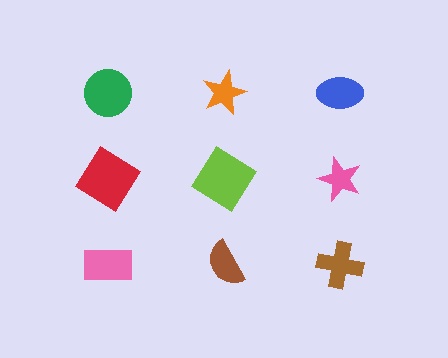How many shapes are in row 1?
3 shapes.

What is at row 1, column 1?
A green circle.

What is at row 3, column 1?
A pink rectangle.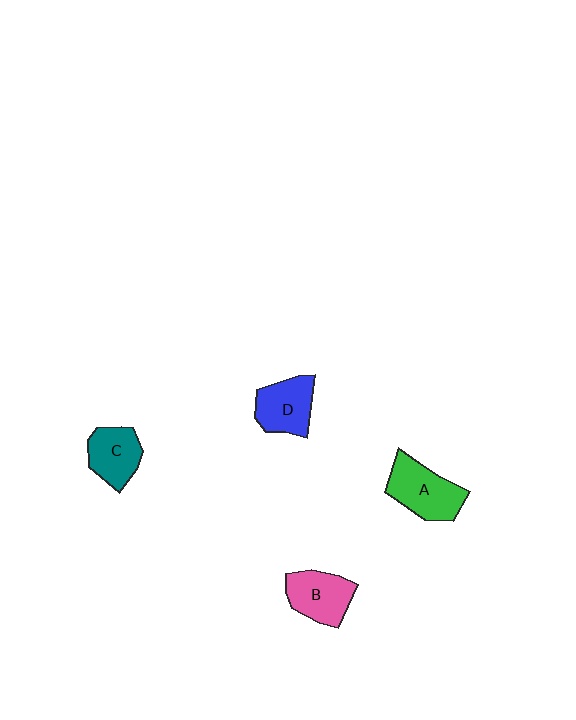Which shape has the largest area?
Shape A (green).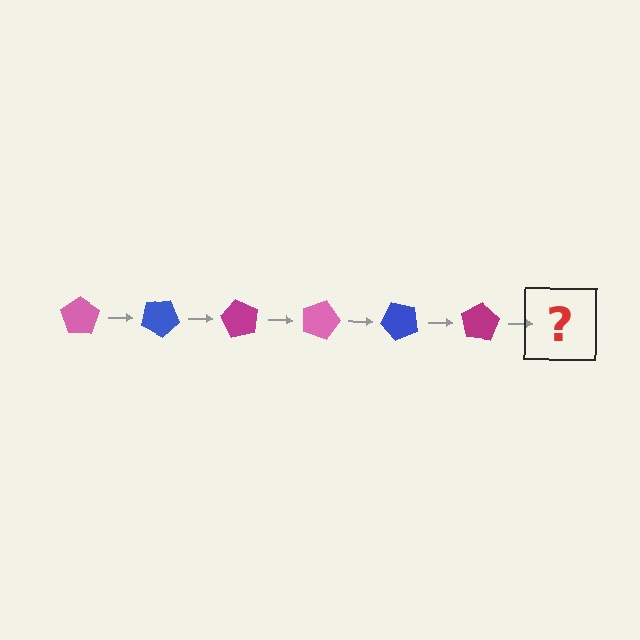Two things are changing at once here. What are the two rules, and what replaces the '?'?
The two rules are that it rotates 30 degrees each step and the color cycles through pink, blue, and magenta. The '?' should be a pink pentagon, rotated 180 degrees from the start.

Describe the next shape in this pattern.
It should be a pink pentagon, rotated 180 degrees from the start.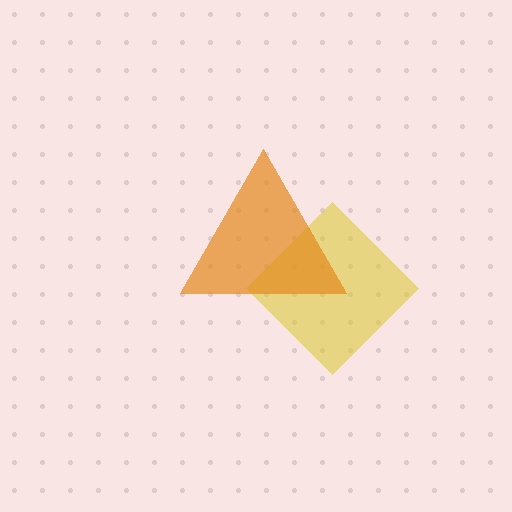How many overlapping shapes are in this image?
There are 2 overlapping shapes in the image.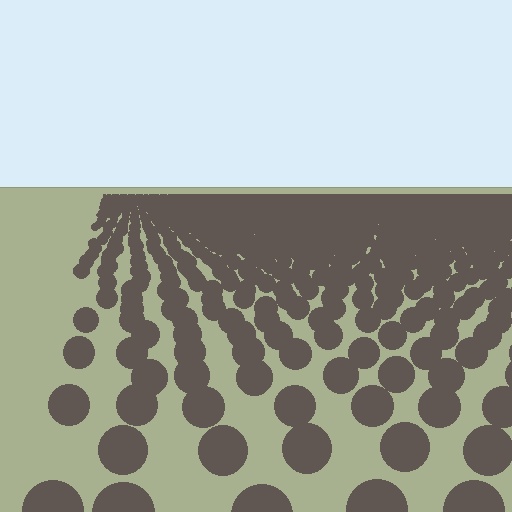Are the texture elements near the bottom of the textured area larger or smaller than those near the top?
Larger. Near the bottom, elements are closer to the viewer and appear at a bigger on-screen size.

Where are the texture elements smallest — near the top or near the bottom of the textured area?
Near the top.